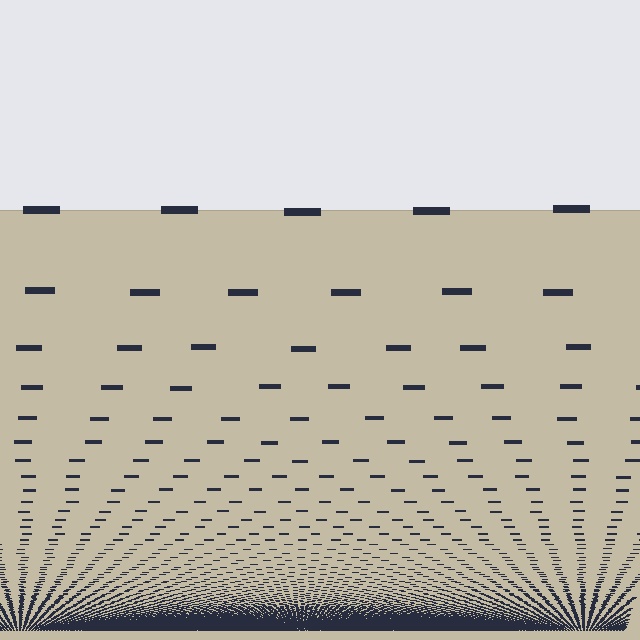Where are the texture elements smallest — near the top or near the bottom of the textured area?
Near the bottom.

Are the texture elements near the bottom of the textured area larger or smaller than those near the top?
Smaller. The gradient is inverted — elements near the bottom are smaller and denser.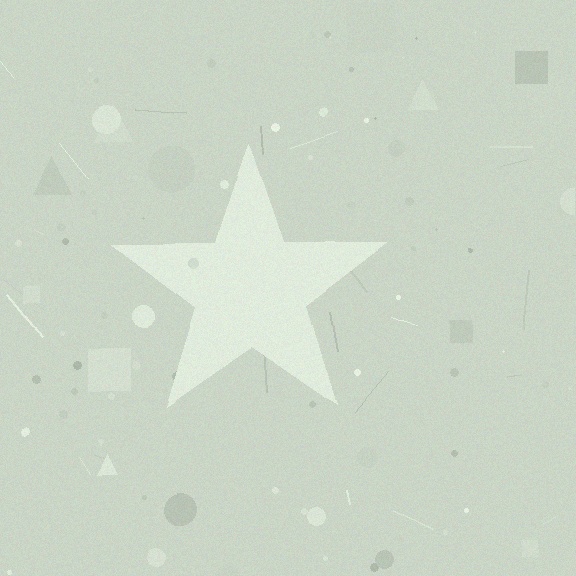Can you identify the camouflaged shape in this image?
The camouflaged shape is a star.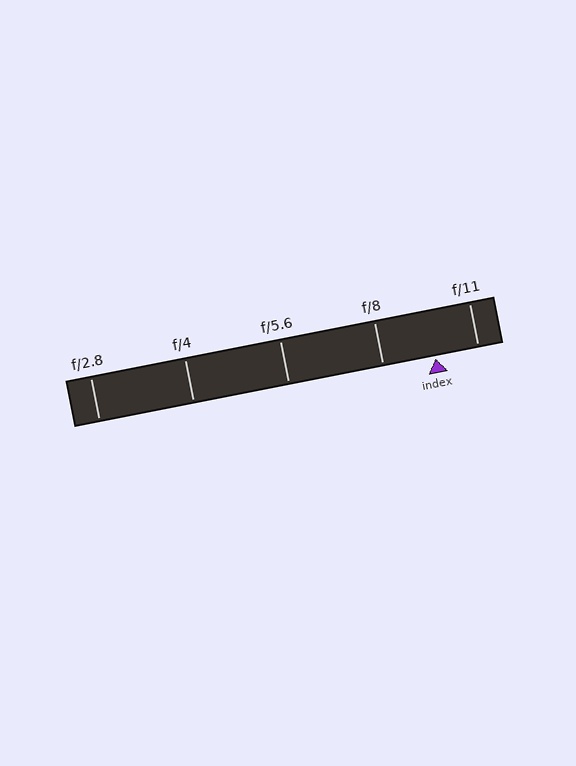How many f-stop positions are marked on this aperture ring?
There are 5 f-stop positions marked.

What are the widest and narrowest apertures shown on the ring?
The widest aperture shown is f/2.8 and the narrowest is f/11.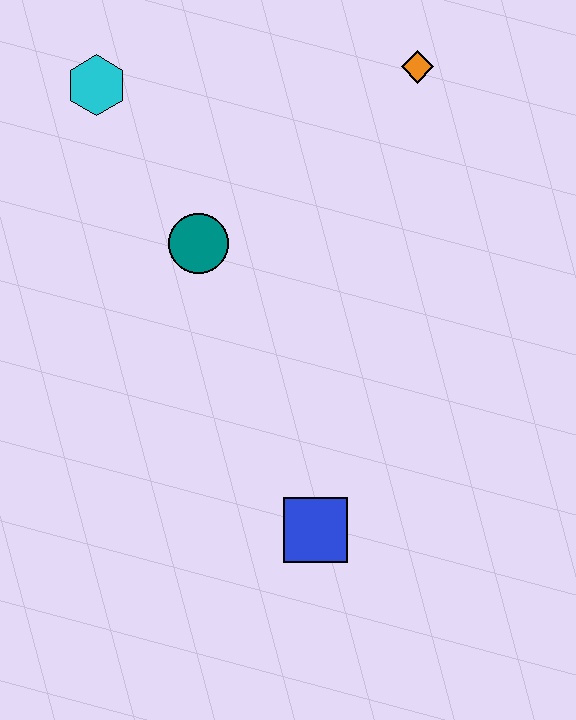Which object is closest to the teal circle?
The cyan hexagon is closest to the teal circle.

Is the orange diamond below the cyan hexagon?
No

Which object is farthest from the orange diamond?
The blue square is farthest from the orange diamond.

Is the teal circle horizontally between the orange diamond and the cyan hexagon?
Yes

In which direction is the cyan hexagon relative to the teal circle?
The cyan hexagon is above the teal circle.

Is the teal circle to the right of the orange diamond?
No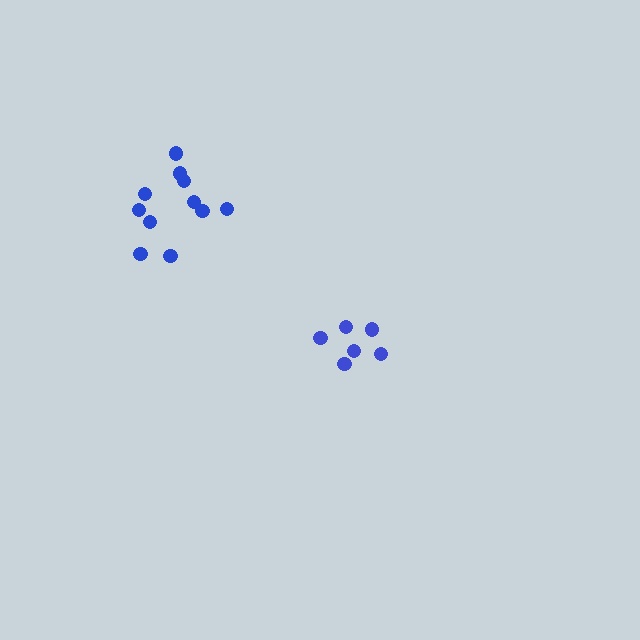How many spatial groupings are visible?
There are 2 spatial groupings.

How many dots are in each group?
Group 1: 6 dots, Group 2: 11 dots (17 total).